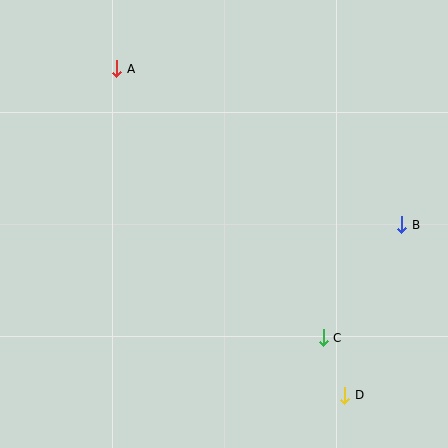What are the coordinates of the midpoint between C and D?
The midpoint between C and D is at (334, 366).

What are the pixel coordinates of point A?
Point A is at (117, 69).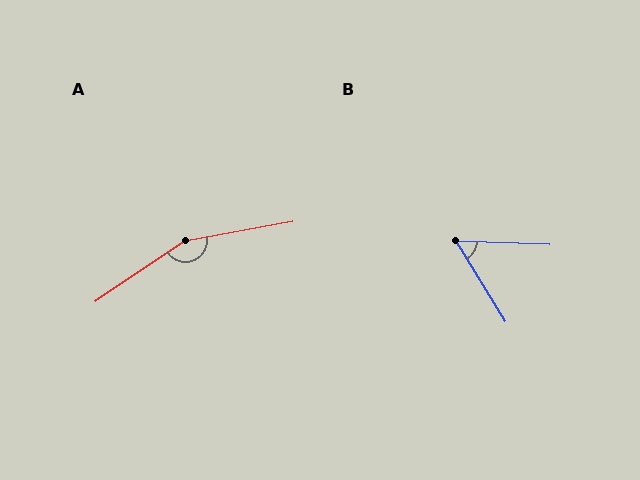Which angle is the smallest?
B, at approximately 56 degrees.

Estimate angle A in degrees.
Approximately 156 degrees.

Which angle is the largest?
A, at approximately 156 degrees.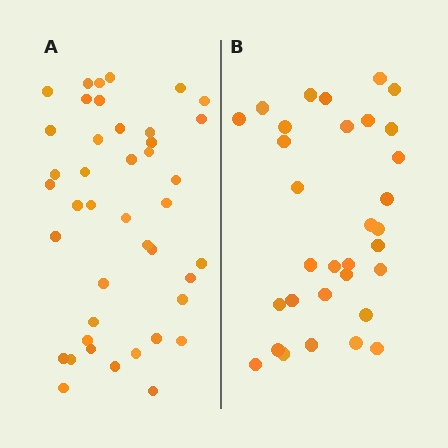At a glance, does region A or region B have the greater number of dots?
Region A (the left region) has more dots.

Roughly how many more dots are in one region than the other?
Region A has roughly 10 or so more dots than region B.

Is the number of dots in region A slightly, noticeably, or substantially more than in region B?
Region A has noticeably more, but not dramatically so. The ratio is roughly 1.3 to 1.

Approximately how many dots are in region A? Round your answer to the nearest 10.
About 40 dots. (The exact count is 42, which rounds to 40.)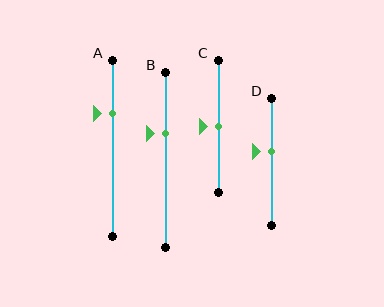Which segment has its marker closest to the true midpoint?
Segment C has its marker closest to the true midpoint.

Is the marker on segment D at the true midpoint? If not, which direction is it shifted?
No, the marker on segment D is shifted upward by about 8% of the segment length.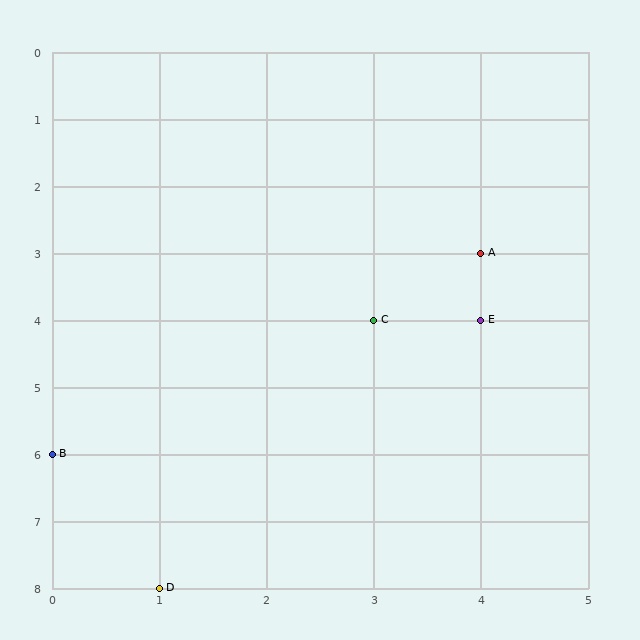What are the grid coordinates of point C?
Point C is at grid coordinates (3, 4).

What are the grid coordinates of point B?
Point B is at grid coordinates (0, 6).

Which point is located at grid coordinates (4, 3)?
Point A is at (4, 3).